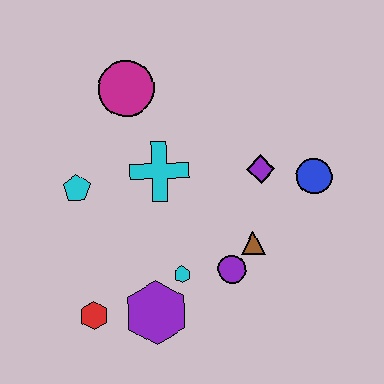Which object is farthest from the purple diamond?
The red hexagon is farthest from the purple diamond.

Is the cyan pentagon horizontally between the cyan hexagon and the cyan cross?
No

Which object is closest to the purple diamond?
The blue circle is closest to the purple diamond.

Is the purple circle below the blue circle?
Yes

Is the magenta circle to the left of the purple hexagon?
Yes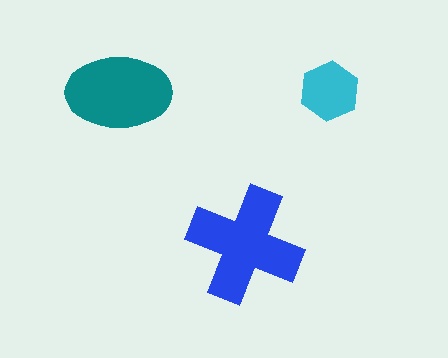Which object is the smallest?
The cyan hexagon.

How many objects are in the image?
There are 3 objects in the image.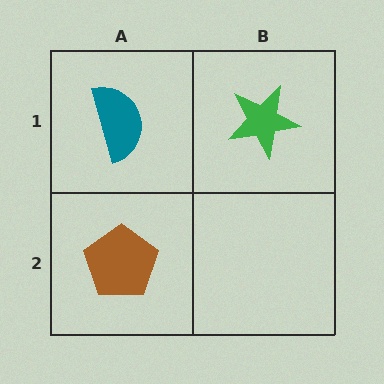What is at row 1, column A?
A teal semicircle.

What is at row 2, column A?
A brown pentagon.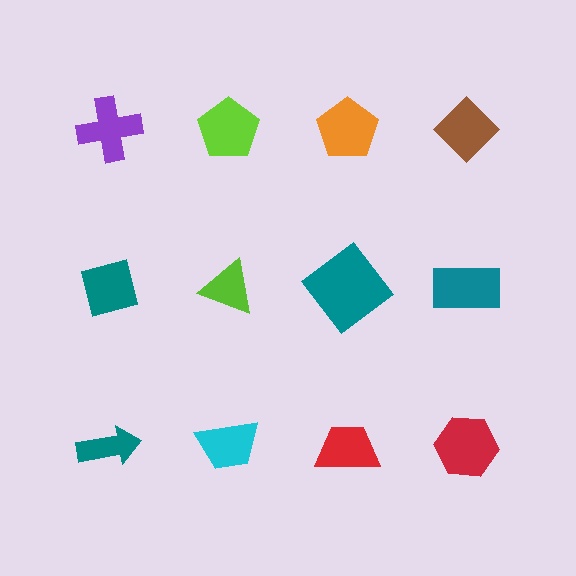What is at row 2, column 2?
A lime triangle.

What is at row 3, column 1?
A teal arrow.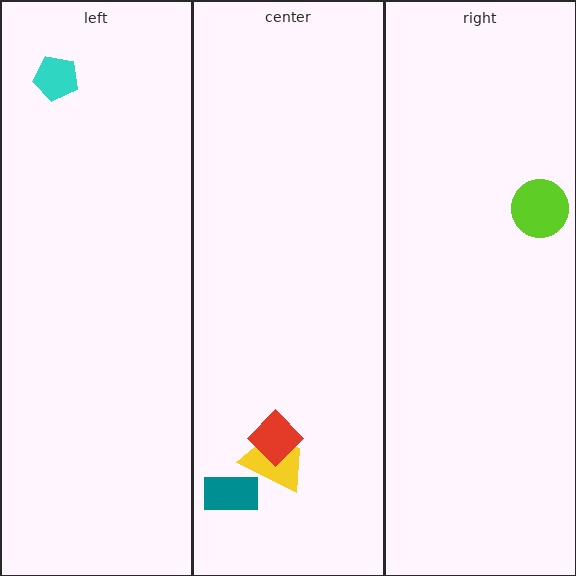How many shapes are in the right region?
1.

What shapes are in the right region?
The lime circle.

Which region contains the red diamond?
The center region.